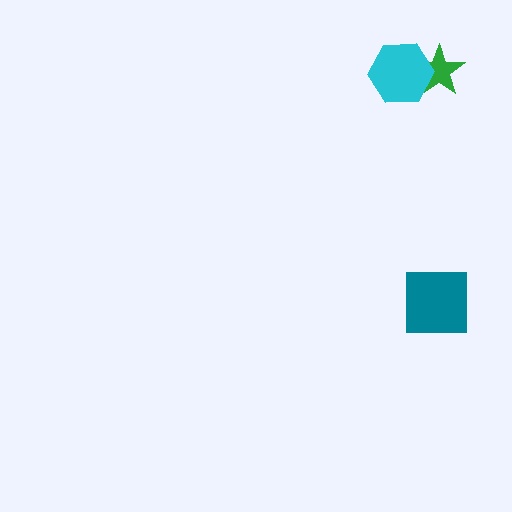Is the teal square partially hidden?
No, no other shape covers it.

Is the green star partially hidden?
Yes, it is partially covered by another shape.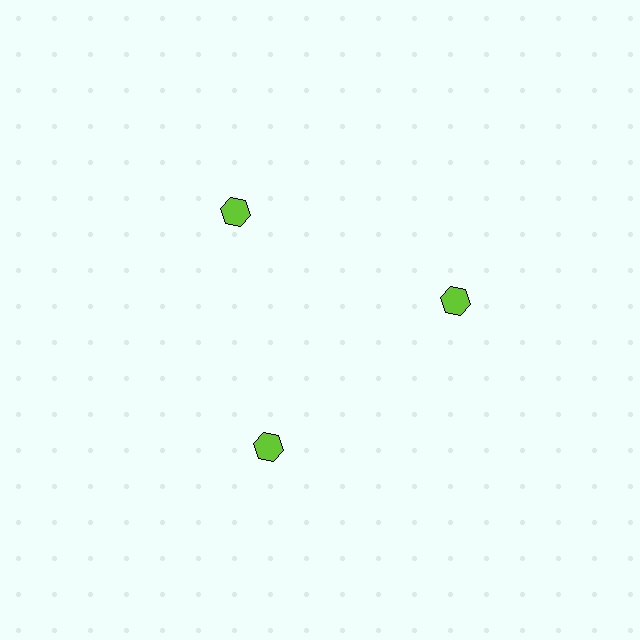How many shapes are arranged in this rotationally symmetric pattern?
There are 3 shapes, arranged in 3 groups of 1.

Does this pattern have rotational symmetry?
Yes, this pattern has 3-fold rotational symmetry. It looks the same after rotating 120 degrees around the center.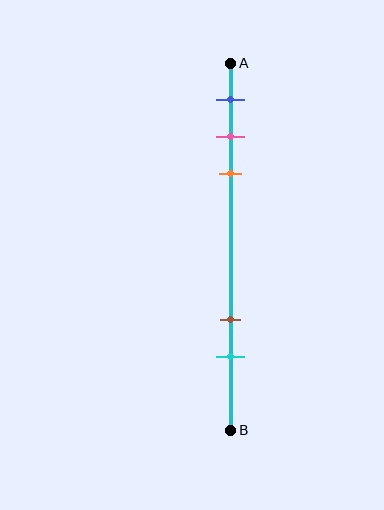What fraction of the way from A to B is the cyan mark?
The cyan mark is approximately 80% (0.8) of the way from A to B.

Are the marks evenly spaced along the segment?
No, the marks are not evenly spaced.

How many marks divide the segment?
There are 5 marks dividing the segment.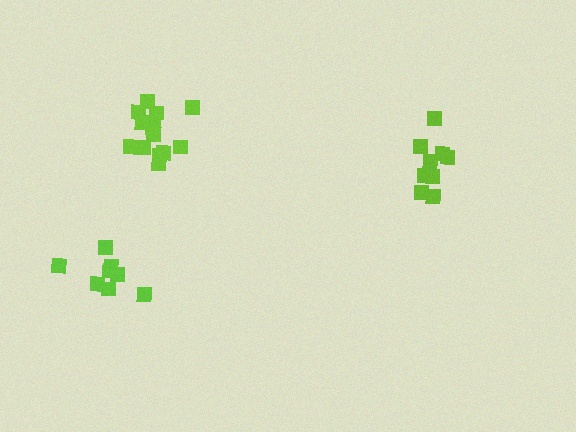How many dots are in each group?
Group 1: 8 dots, Group 2: 9 dots, Group 3: 13 dots (30 total).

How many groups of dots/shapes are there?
There are 3 groups.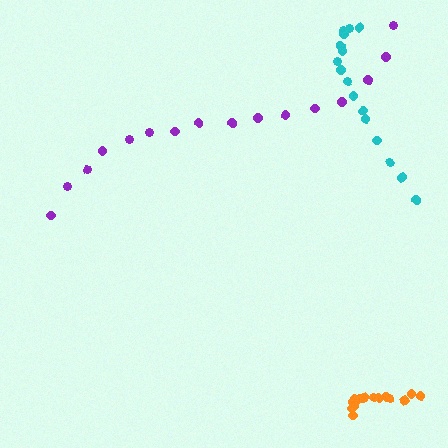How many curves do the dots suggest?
There are 3 distinct paths.